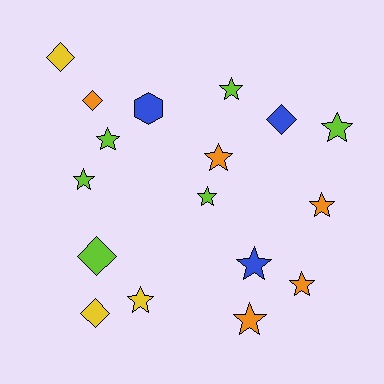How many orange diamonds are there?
There is 1 orange diamond.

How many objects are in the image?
There are 17 objects.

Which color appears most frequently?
Lime, with 6 objects.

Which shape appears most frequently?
Star, with 11 objects.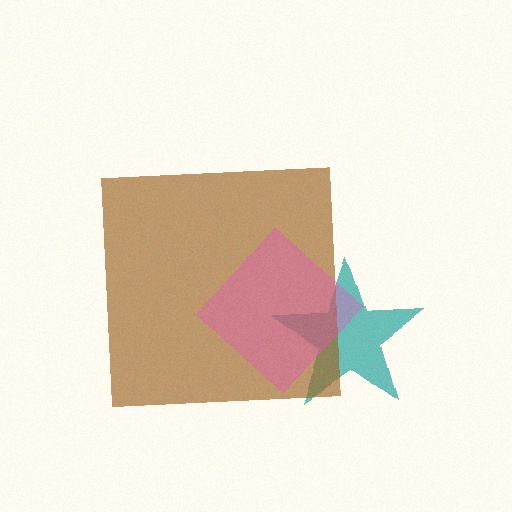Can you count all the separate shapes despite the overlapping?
Yes, there are 3 separate shapes.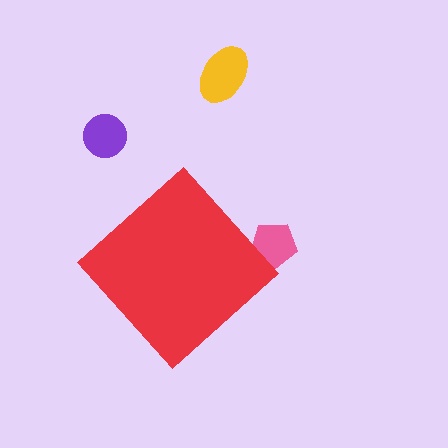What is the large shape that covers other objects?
A red diamond.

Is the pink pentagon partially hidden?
Yes, the pink pentagon is partially hidden behind the red diamond.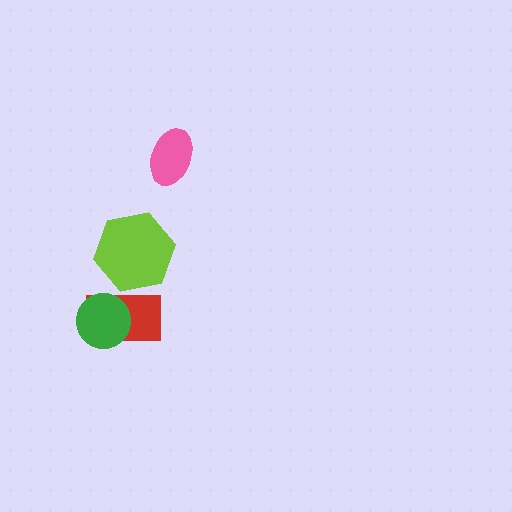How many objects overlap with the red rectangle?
2 objects overlap with the red rectangle.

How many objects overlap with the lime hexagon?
1 object overlaps with the lime hexagon.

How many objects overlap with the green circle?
1 object overlaps with the green circle.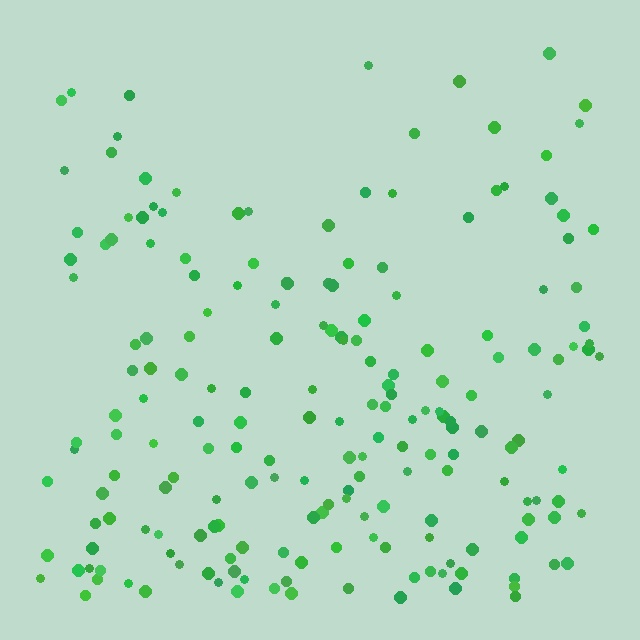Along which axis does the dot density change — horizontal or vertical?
Vertical.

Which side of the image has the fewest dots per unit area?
The top.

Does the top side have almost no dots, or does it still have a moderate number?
Still a moderate number, just noticeably fewer than the bottom.